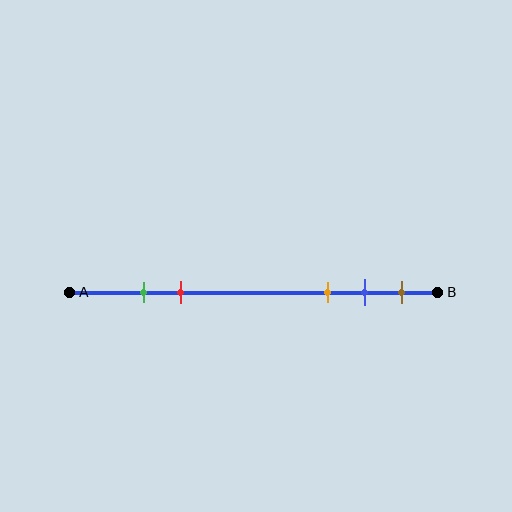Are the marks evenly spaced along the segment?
No, the marks are not evenly spaced.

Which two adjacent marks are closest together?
The green and red marks are the closest adjacent pair.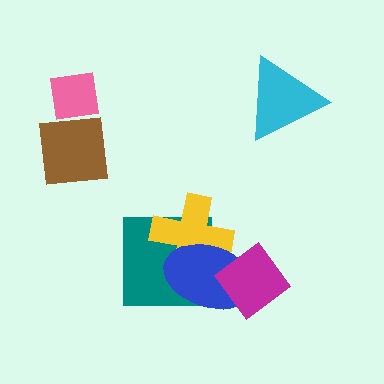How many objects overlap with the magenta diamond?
1 object overlaps with the magenta diamond.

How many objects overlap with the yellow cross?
2 objects overlap with the yellow cross.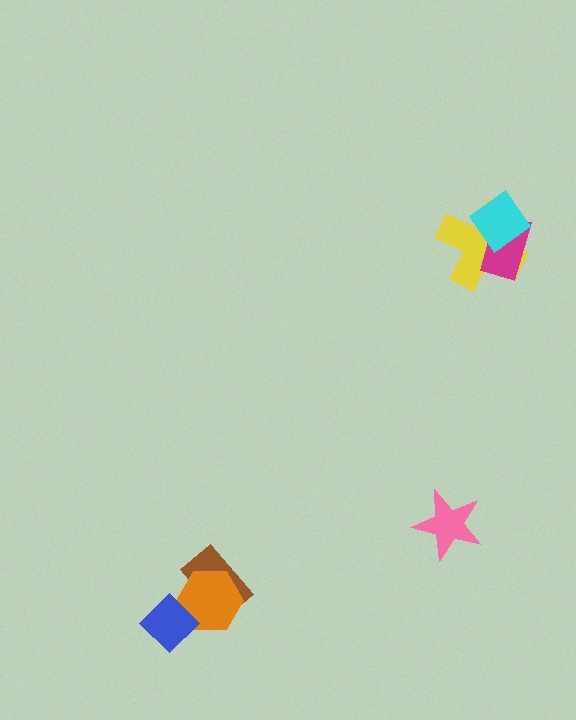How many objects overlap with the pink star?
0 objects overlap with the pink star.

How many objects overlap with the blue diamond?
1 object overlaps with the blue diamond.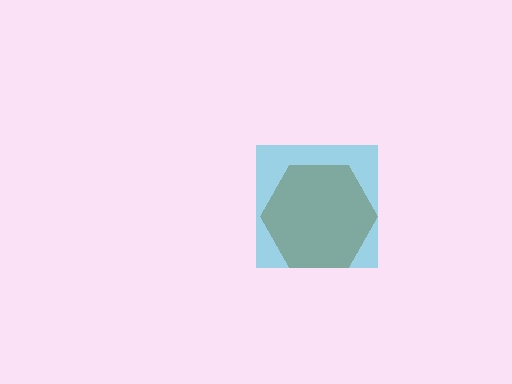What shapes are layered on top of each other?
The layered shapes are: a brown hexagon, a cyan square.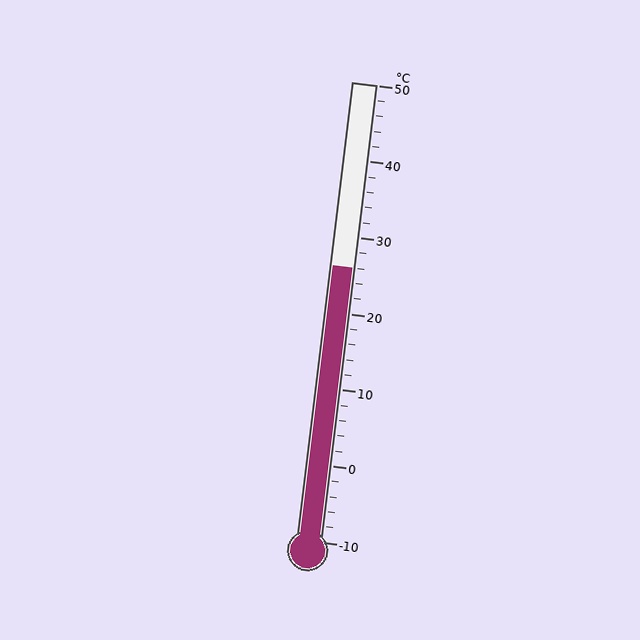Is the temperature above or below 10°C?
The temperature is above 10°C.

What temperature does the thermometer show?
The thermometer shows approximately 26°C.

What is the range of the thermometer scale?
The thermometer scale ranges from -10°C to 50°C.